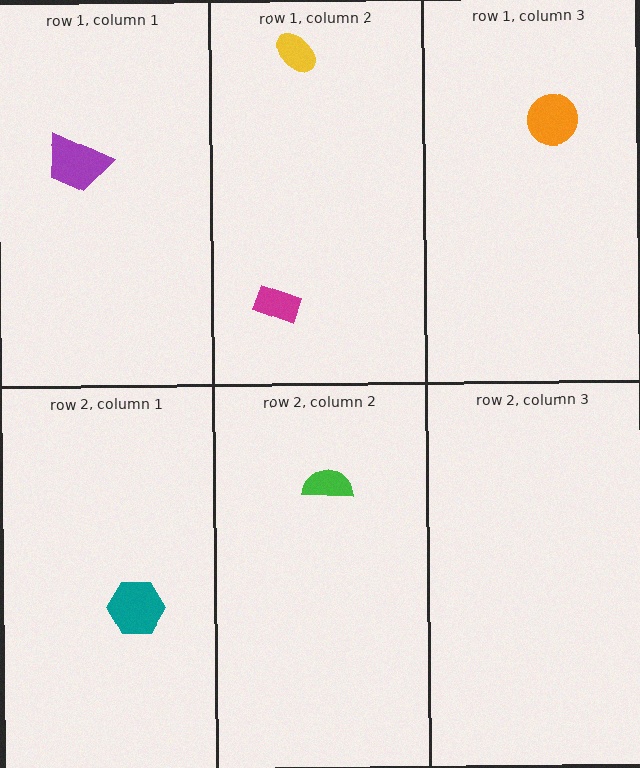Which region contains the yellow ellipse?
The row 1, column 2 region.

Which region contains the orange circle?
The row 1, column 3 region.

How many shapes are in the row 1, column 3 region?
1.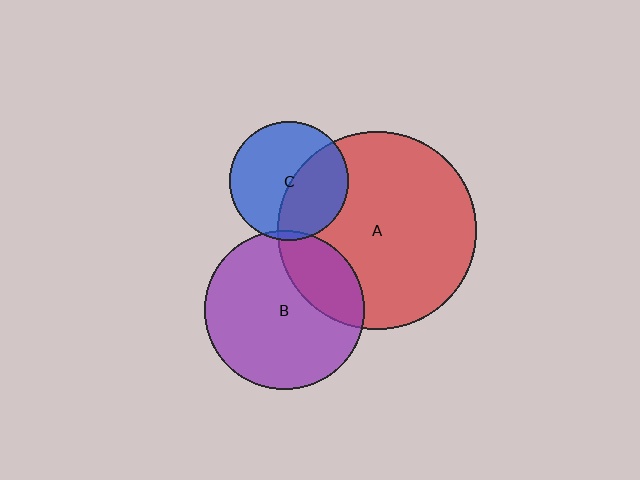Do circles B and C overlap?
Yes.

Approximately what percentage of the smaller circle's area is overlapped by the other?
Approximately 5%.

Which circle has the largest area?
Circle A (red).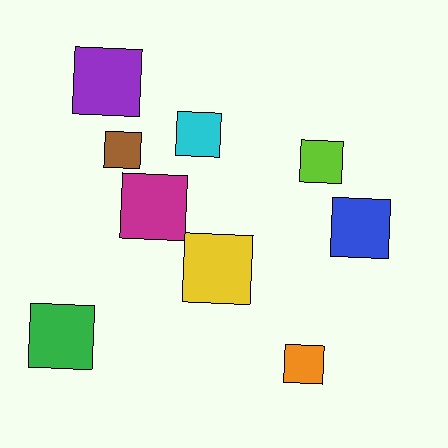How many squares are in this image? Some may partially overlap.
There are 9 squares.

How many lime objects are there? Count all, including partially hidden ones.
There is 1 lime object.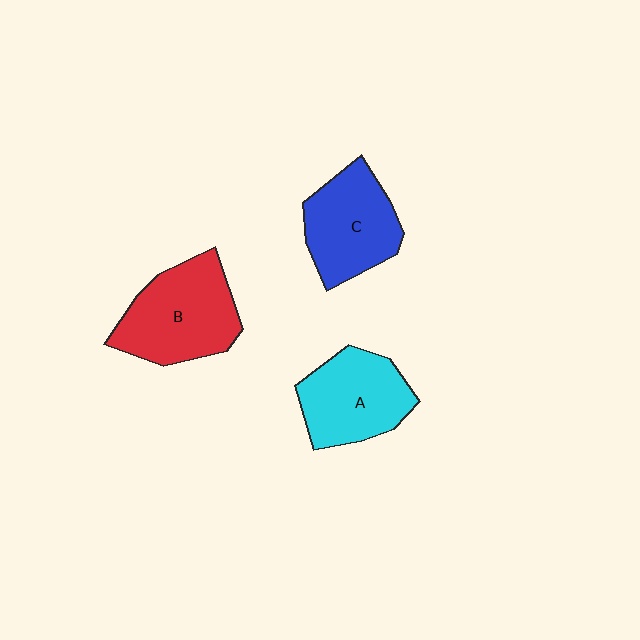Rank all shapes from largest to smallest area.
From largest to smallest: B (red), C (blue), A (cyan).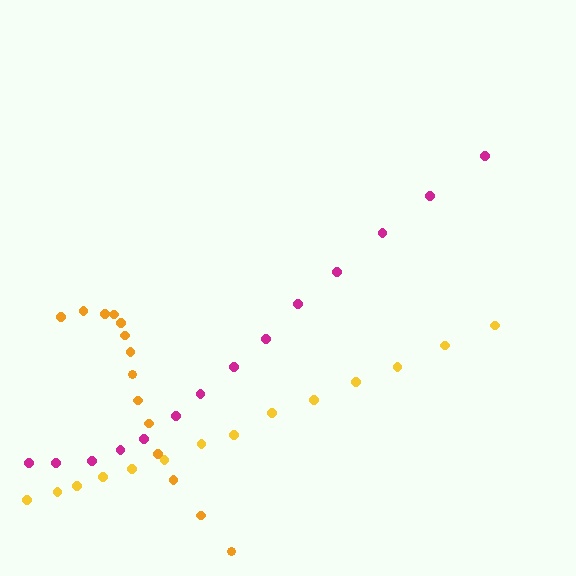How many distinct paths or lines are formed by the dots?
There are 3 distinct paths.